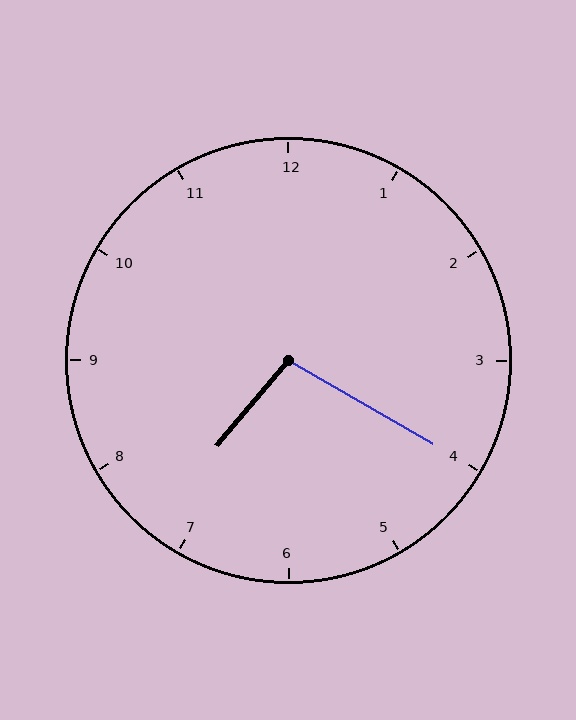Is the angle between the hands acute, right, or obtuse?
It is obtuse.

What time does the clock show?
7:20.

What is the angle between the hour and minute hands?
Approximately 100 degrees.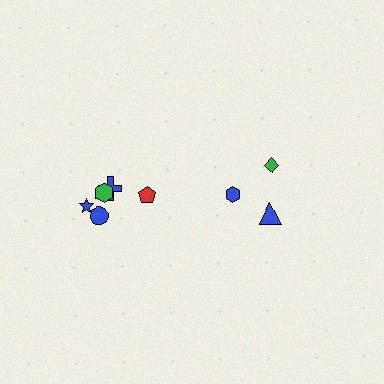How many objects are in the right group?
There are 3 objects.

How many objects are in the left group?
There are 5 objects.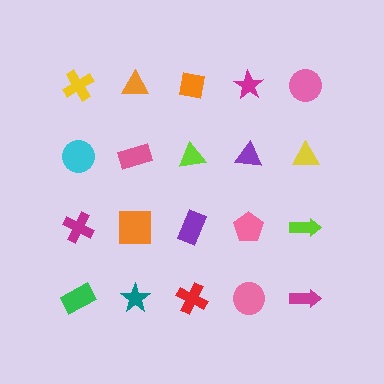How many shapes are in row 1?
5 shapes.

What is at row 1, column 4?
A magenta star.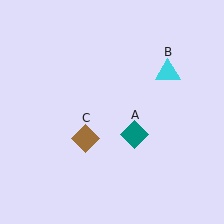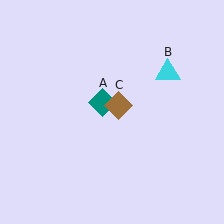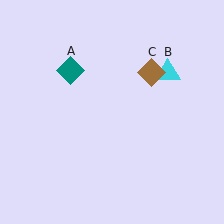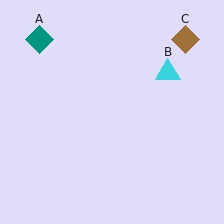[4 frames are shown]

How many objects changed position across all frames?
2 objects changed position: teal diamond (object A), brown diamond (object C).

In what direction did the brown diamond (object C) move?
The brown diamond (object C) moved up and to the right.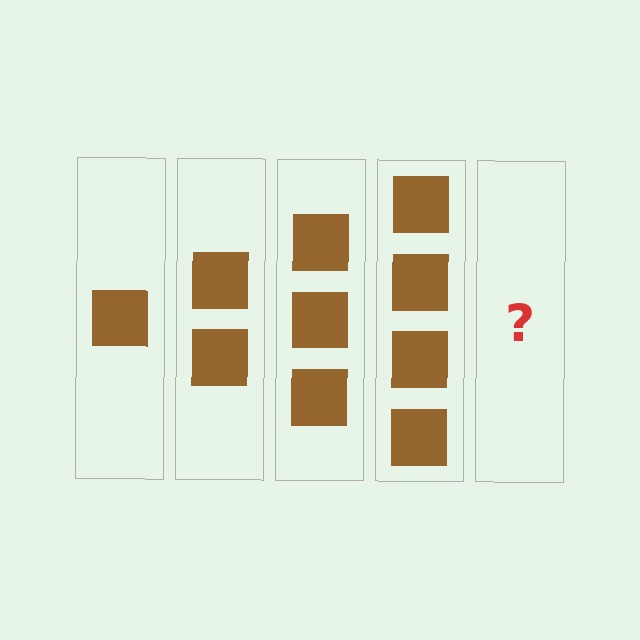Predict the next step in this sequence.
The next step is 5 squares.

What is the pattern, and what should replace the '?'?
The pattern is that each step adds one more square. The '?' should be 5 squares.